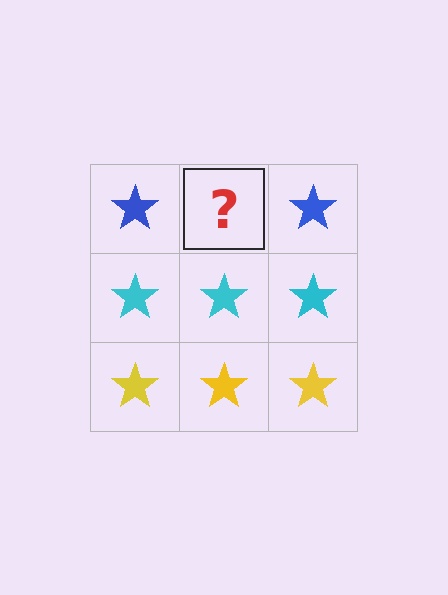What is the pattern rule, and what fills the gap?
The rule is that each row has a consistent color. The gap should be filled with a blue star.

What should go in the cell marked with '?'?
The missing cell should contain a blue star.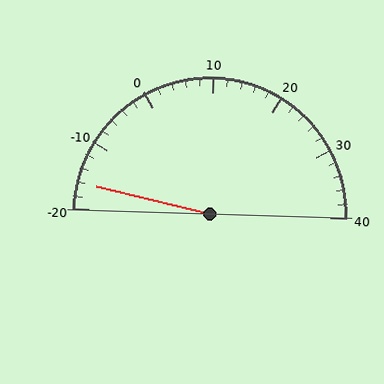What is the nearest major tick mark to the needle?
The nearest major tick mark is -20.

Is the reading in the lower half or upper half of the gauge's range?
The reading is in the lower half of the range (-20 to 40).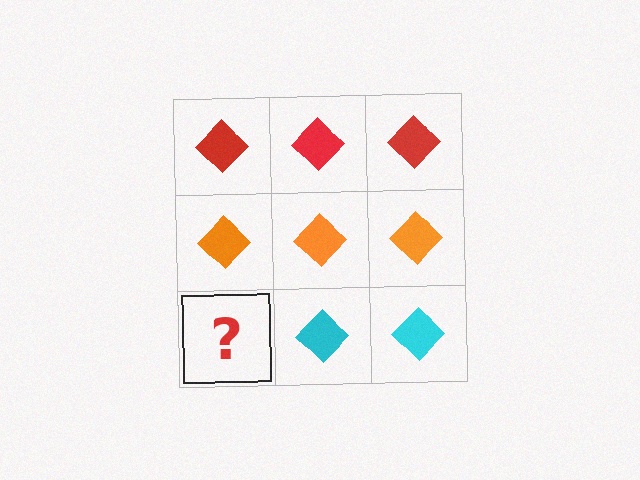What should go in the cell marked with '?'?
The missing cell should contain a cyan diamond.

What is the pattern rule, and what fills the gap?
The rule is that each row has a consistent color. The gap should be filled with a cyan diamond.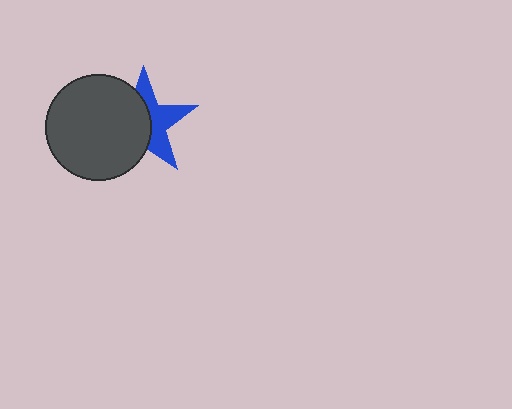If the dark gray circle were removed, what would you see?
You would see the complete blue star.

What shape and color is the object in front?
The object in front is a dark gray circle.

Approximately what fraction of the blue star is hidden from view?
Roughly 54% of the blue star is hidden behind the dark gray circle.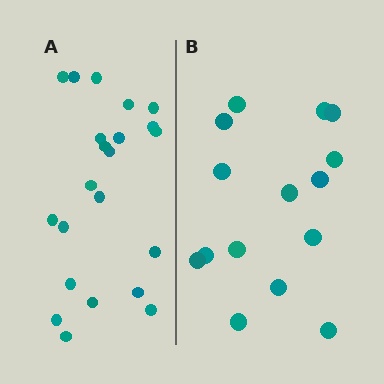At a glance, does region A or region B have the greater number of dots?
Region A (the left region) has more dots.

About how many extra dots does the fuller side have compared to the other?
Region A has roughly 8 or so more dots than region B.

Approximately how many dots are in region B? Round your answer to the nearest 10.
About 20 dots. (The exact count is 15, which rounds to 20.)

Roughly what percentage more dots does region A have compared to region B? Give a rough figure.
About 45% more.